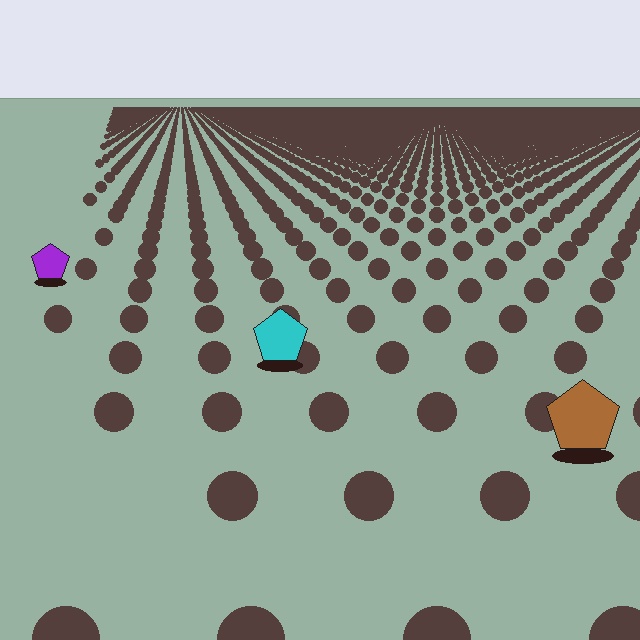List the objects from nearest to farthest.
From nearest to farthest: the brown pentagon, the cyan pentagon, the purple pentagon.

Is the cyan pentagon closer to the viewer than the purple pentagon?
Yes. The cyan pentagon is closer — you can tell from the texture gradient: the ground texture is coarser near it.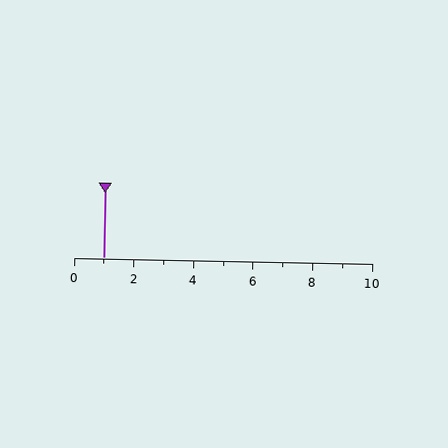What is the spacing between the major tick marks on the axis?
The major ticks are spaced 2 apart.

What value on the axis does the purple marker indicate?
The marker indicates approximately 1.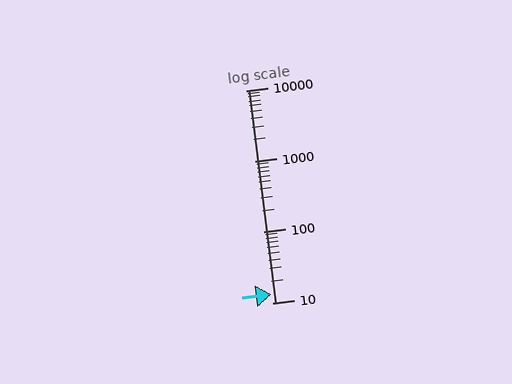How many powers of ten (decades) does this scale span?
The scale spans 3 decades, from 10 to 10000.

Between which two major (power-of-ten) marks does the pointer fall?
The pointer is between 10 and 100.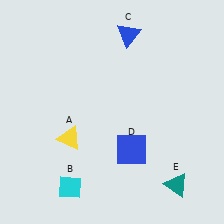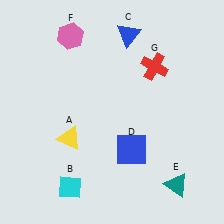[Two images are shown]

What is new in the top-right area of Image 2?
A red cross (G) was added in the top-right area of Image 2.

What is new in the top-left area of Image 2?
A pink hexagon (F) was added in the top-left area of Image 2.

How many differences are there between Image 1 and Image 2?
There are 2 differences between the two images.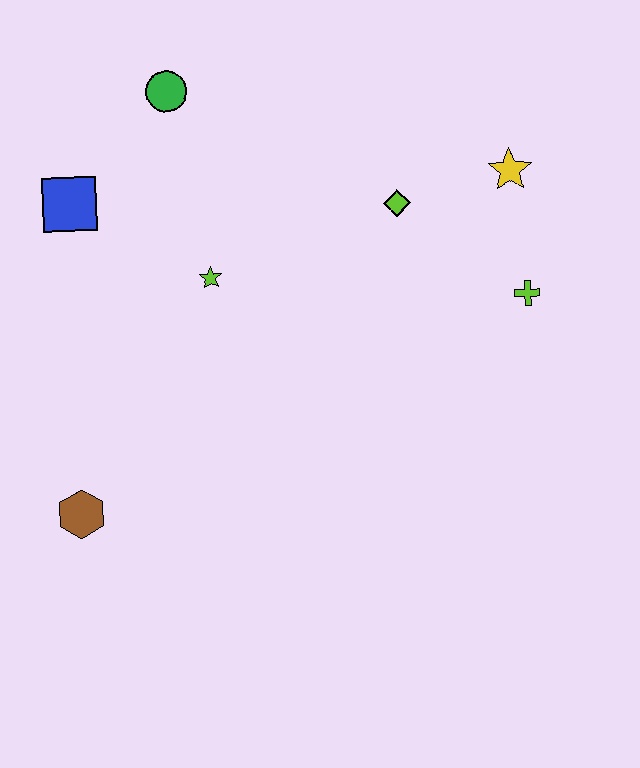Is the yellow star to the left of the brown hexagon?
No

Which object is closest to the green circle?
The blue square is closest to the green circle.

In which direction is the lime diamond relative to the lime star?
The lime diamond is to the right of the lime star.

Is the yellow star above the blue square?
Yes